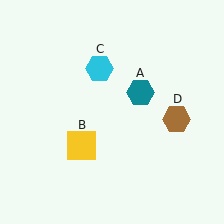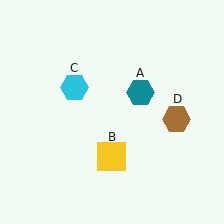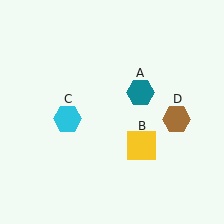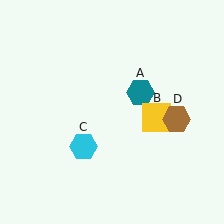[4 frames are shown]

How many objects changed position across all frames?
2 objects changed position: yellow square (object B), cyan hexagon (object C).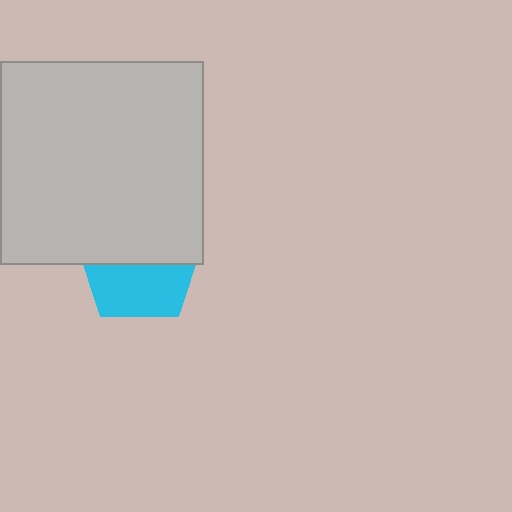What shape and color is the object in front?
The object in front is a light gray square.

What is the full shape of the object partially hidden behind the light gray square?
The partially hidden object is a cyan pentagon.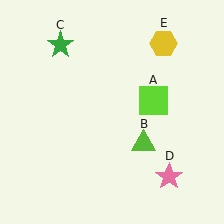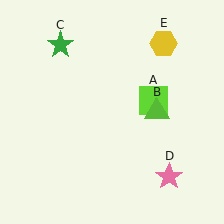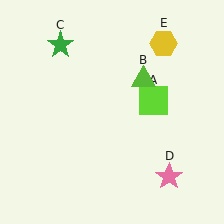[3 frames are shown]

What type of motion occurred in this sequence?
The lime triangle (object B) rotated counterclockwise around the center of the scene.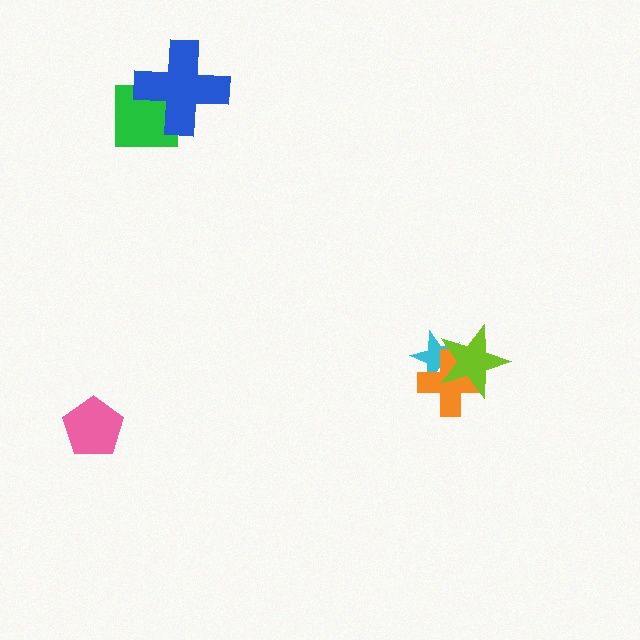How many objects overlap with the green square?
1 object overlaps with the green square.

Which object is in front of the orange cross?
The lime star is in front of the orange cross.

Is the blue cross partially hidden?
No, no other shape covers it.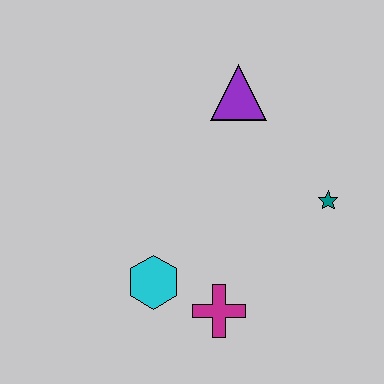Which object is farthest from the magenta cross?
The purple triangle is farthest from the magenta cross.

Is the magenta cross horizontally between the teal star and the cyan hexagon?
Yes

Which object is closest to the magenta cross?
The cyan hexagon is closest to the magenta cross.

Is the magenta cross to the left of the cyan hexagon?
No